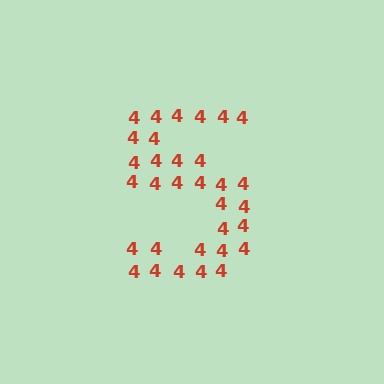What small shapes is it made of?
It is made of small digit 4's.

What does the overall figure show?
The overall figure shows the digit 5.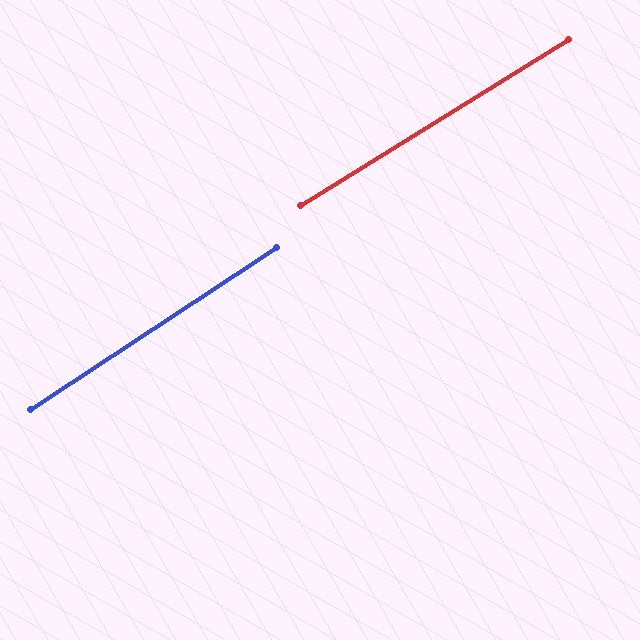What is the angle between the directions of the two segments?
Approximately 2 degrees.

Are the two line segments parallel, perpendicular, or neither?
Parallel — their directions differ by only 1.7°.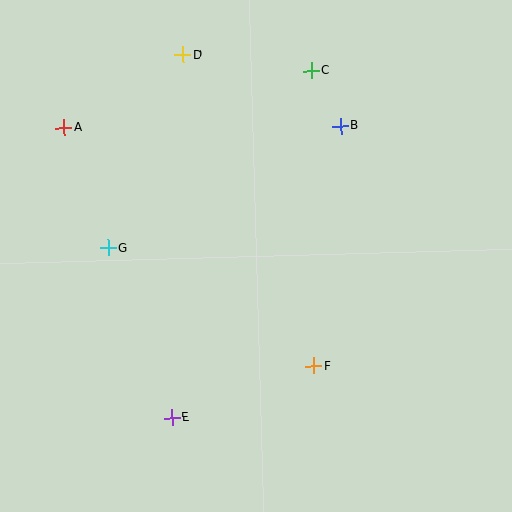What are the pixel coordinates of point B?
Point B is at (341, 126).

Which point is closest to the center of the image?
Point F at (314, 366) is closest to the center.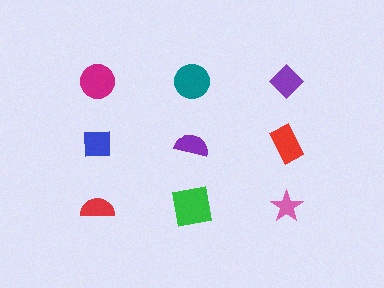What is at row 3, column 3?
A pink star.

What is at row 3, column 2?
A green square.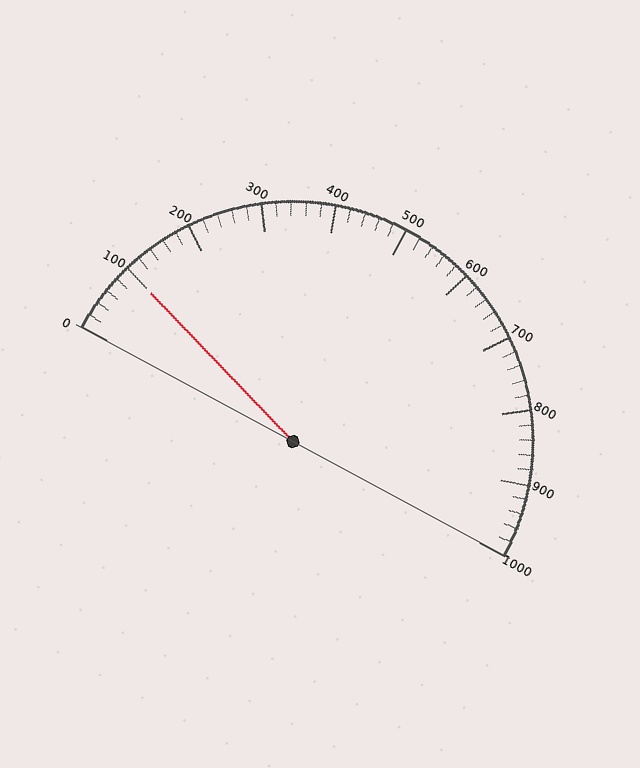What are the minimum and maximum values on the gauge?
The gauge ranges from 0 to 1000.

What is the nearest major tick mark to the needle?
The nearest major tick mark is 100.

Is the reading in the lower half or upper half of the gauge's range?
The reading is in the lower half of the range (0 to 1000).